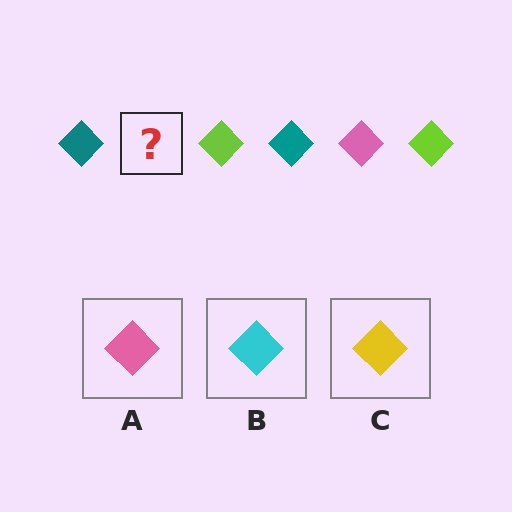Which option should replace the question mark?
Option A.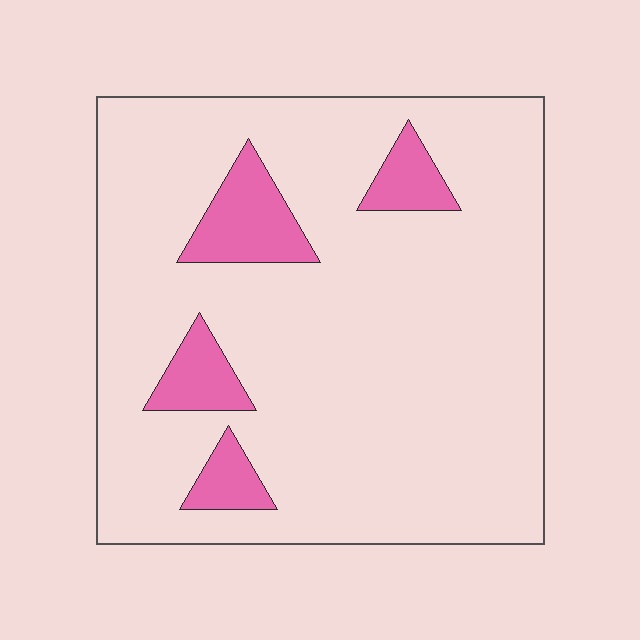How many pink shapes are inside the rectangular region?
4.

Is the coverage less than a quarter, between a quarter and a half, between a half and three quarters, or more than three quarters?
Less than a quarter.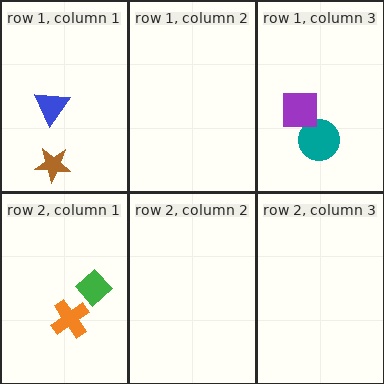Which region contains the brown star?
The row 1, column 1 region.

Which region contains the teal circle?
The row 1, column 3 region.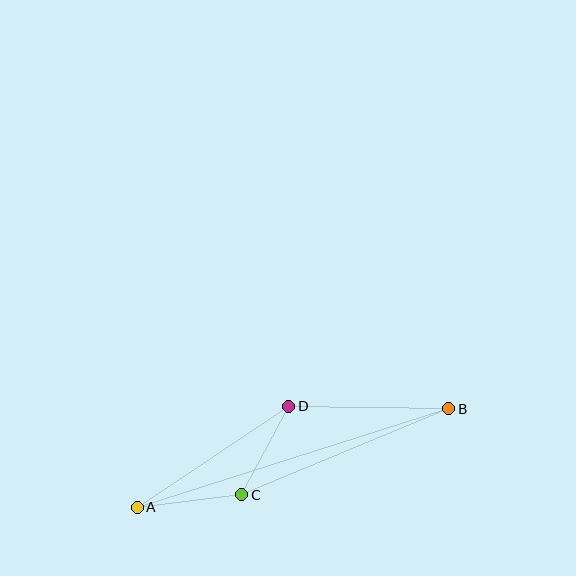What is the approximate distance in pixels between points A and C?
The distance between A and C is approximately 105 pixels.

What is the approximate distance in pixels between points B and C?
The distance between B and C is approximately 224 pixels.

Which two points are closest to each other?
Points C and D are closest to each other.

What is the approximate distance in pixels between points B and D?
The distance between B and D is approximately 160 pixels.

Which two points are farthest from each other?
Points A and B are farthest from each other.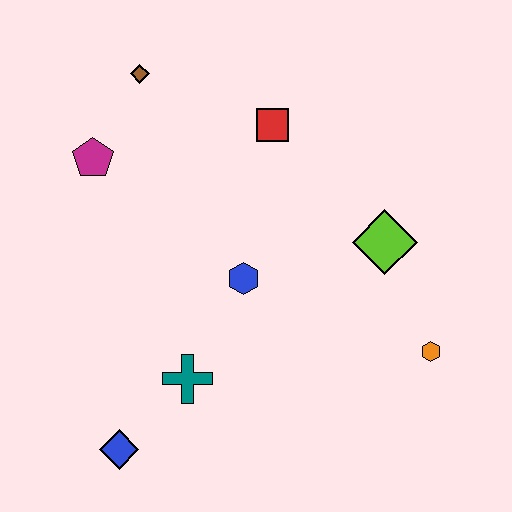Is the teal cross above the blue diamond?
Yes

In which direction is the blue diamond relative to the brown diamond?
The blue diamond is below the brown diamond.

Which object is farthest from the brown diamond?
The orange hexagon is farthest from the brown diamond.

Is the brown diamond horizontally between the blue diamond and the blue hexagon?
Yes